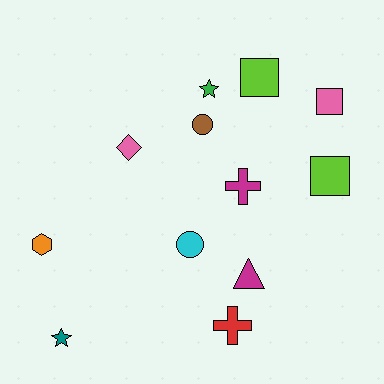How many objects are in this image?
There are 12 objects.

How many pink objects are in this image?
There are 2 pink objects.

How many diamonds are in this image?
There is 1 diamond.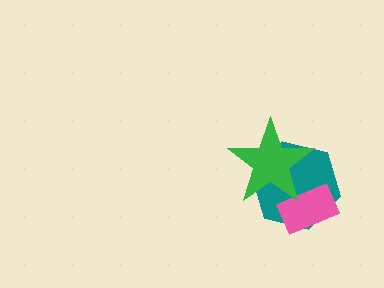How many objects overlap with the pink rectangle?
2 objects overlap with the pink rectangle.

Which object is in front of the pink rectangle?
The green star is in front of the pink rectangle.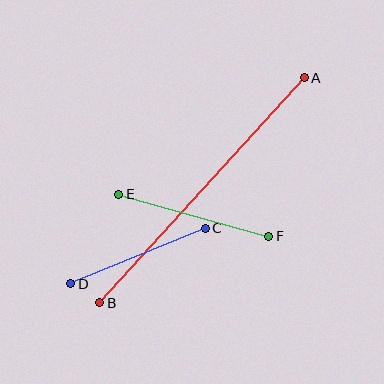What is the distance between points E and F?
The distance is approximately 156 pixels.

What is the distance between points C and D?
The distance is approximately 145 pixels.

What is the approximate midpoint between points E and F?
The midpoint is at approximately (194, 215) pixels.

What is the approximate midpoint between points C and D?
The midpoint is at approximately (138, 256) pixels.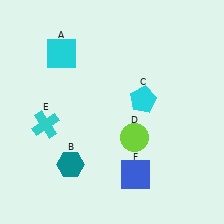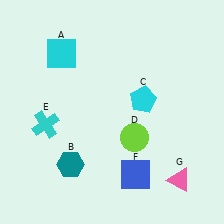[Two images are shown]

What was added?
A pink triangle (G) was added in Image 2.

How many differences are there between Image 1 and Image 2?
There is 1 difference between the two images.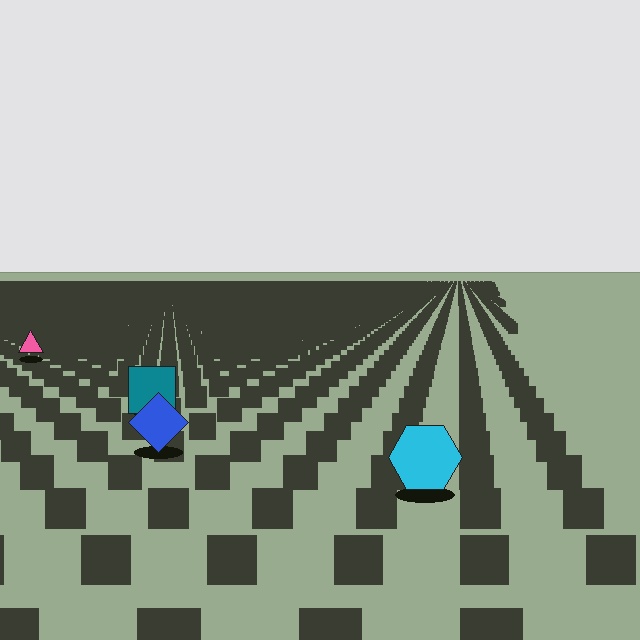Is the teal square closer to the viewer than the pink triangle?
Yes. The teal square is closer — you can tell from the texture gradient: the ground texture is coarser near it.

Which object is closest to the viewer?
The cyan hexagon is closest. The texture marks near it are larger and more spread out.